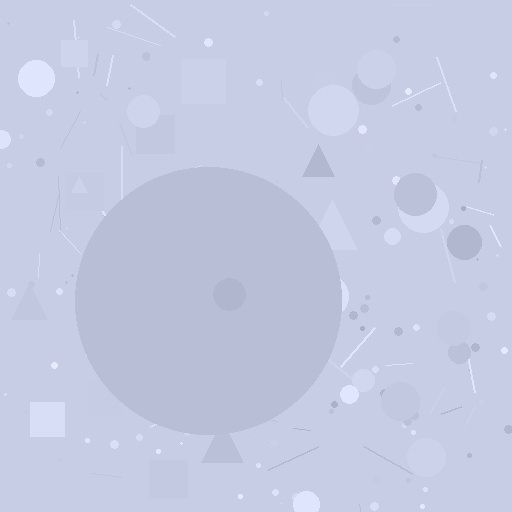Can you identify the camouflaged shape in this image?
The camouflaged shape is a circle.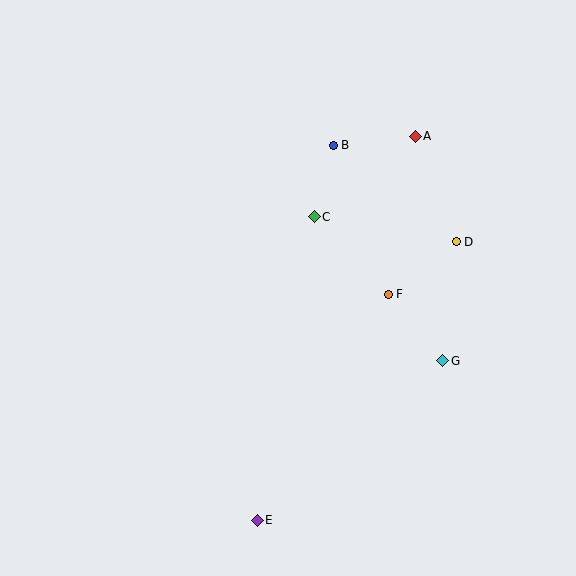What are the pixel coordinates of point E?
Point E is at (257, 520).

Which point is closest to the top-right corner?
Point A is closest to the top-right corner.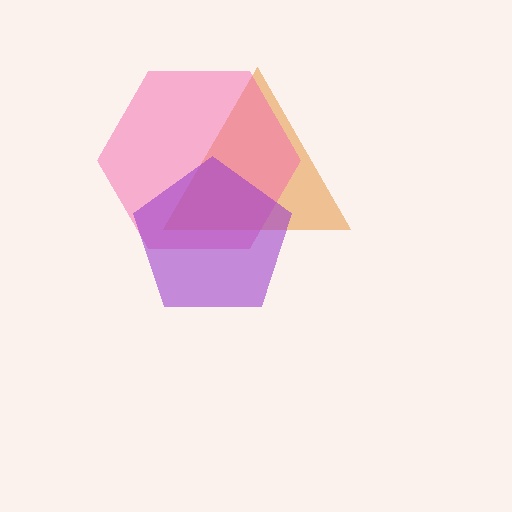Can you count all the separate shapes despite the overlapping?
Yes, there are 3 separate shapes.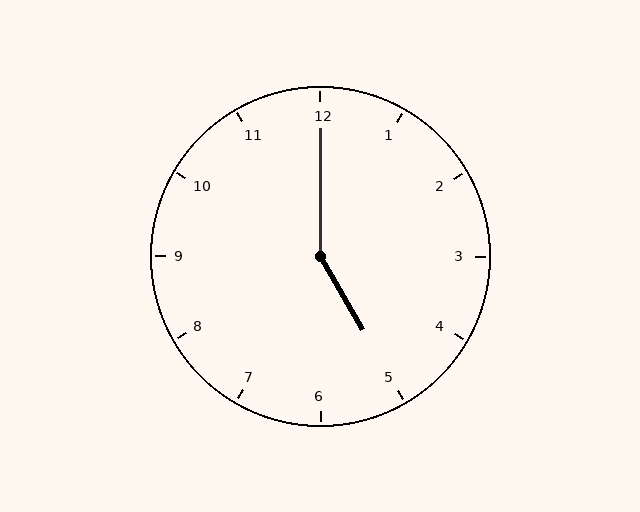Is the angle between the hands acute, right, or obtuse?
It is obtuse.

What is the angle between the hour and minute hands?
Approximately 150 degrees.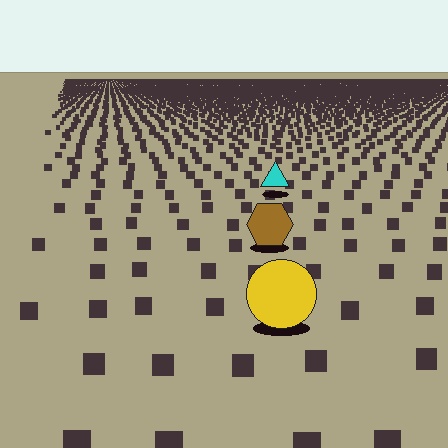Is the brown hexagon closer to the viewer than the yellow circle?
No. The yellow circle is closer — you can tell from the texture gradient: the ground texture is coarser near it.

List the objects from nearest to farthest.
From nearest to farthest: the yellow circle, the brown hexagon, the cyan triangle.